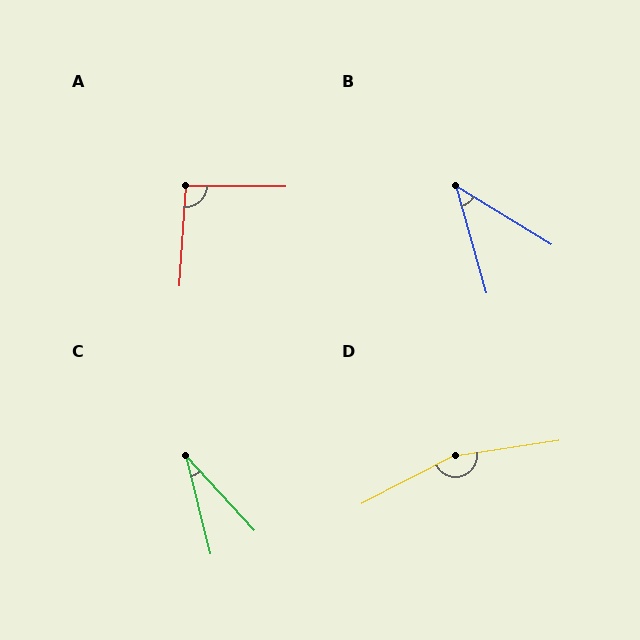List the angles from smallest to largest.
C (28°), B (43°), A (93°), D (161°).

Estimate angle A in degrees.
Approximately 93 degrees.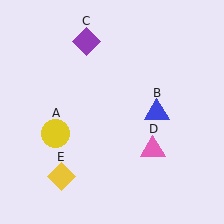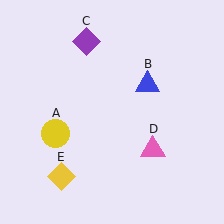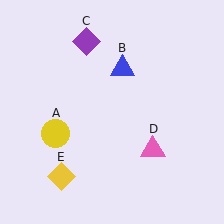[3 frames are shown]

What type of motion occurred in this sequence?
The blue triangle (object B) rotated counterclockwise around the center of the scene.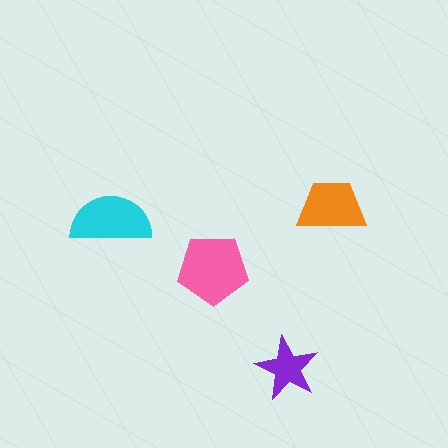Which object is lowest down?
The purple star is bottommost.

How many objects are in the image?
There are 4 objects in the image.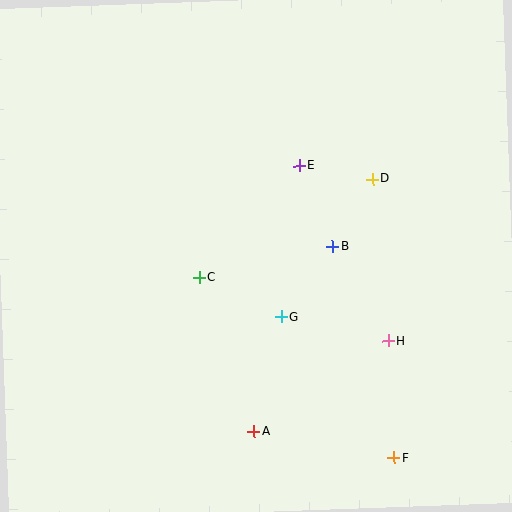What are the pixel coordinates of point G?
Point G is at (282, 317).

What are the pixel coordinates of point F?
Point F is at (394, 458).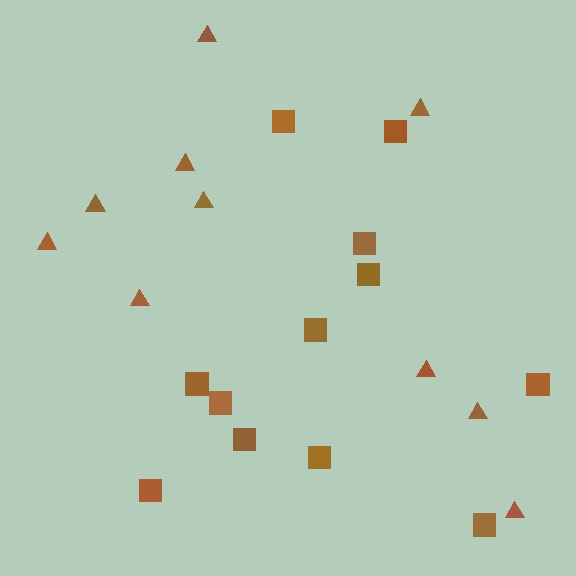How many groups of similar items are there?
There are 2 groups: one group of triangles (10) and one group of squares (12).